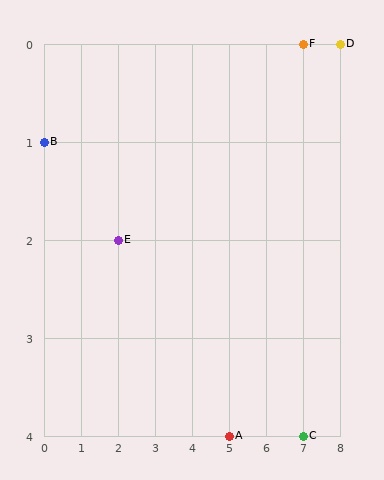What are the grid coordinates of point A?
Point A is at grid coordinates (5, 4).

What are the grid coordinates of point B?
Point B is at grid coordinates (0, 1).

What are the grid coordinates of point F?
Point F is at grid coordinates (7, 0).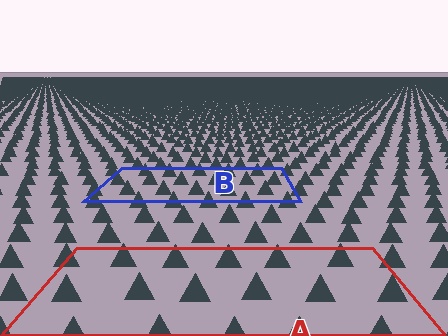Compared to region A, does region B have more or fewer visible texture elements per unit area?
Region B has more texture elements per unit area — they are packed more densely because it is farther away.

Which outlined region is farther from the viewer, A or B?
Region B is farther from the viewer — the texture elements inside it appear smaller and more densely packed.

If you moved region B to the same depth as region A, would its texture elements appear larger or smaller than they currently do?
They would appear larger. At a closer depth, the same texture elements are projected at a bigger on-screen size.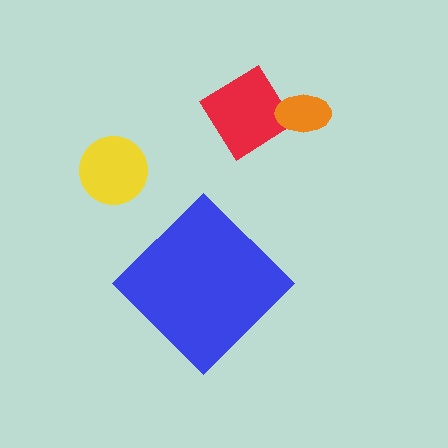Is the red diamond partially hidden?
No, the red diamond is fully visible.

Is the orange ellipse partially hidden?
No, the orange ellipse is fully visible.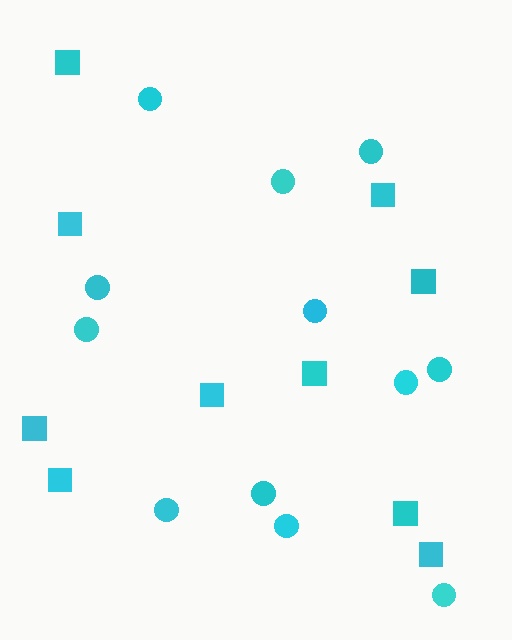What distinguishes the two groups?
There are 2 groups: one group of squares (10) and one group of circles (12).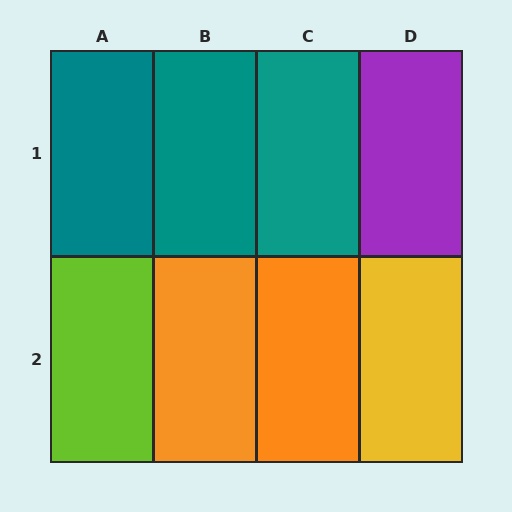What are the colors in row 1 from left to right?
Teal, teal, teal, purple.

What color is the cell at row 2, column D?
Yellow.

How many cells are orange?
2 cells are orange.